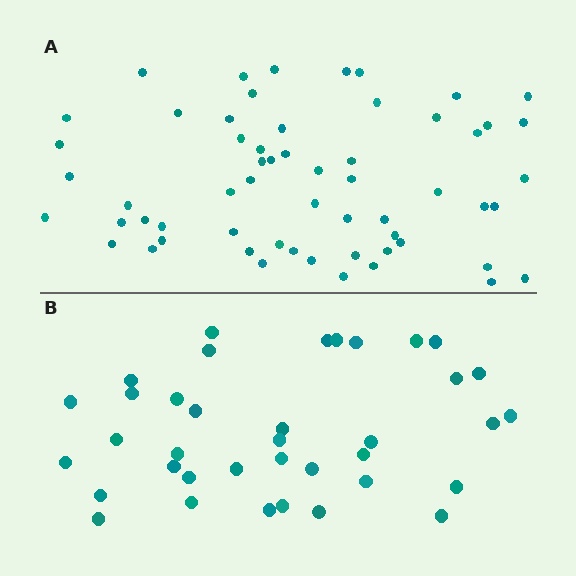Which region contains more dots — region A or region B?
Region A (the top region) has more dots.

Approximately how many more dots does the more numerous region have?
Region A has approximately 20 more dots than region B.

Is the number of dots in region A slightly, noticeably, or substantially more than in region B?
Region A has substantially more. The ratio is roughly 1.6 to 1.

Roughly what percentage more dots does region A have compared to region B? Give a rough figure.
About 60% more.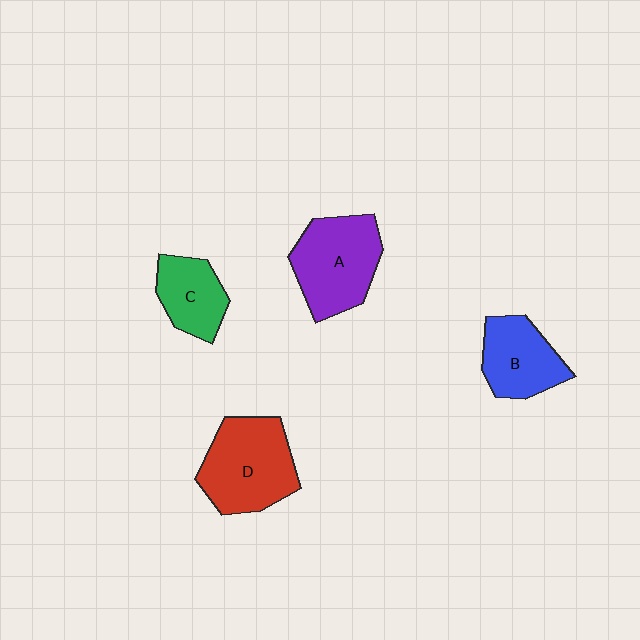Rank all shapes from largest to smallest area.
From largest to smallest: D (red), A (purple), B (blue), C (green).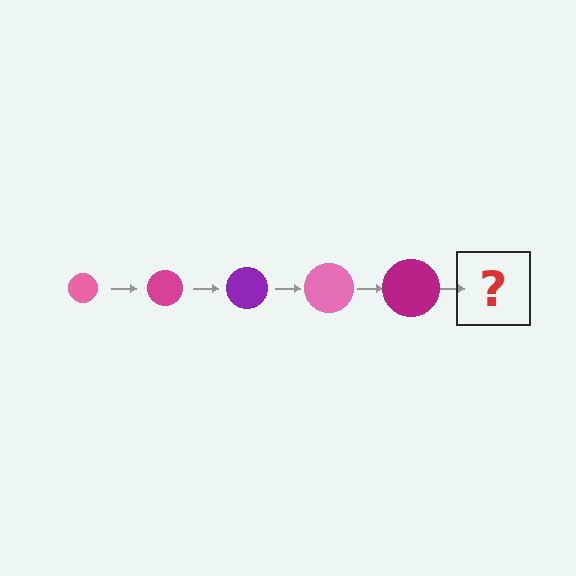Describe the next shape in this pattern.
It should be a purple circle, larger than the previous one.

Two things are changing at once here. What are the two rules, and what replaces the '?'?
The two rules are that the circle grows larger each step and the color cycles through pink, magenta, and purple. The '?' should be a purple circle, larger than the previous one.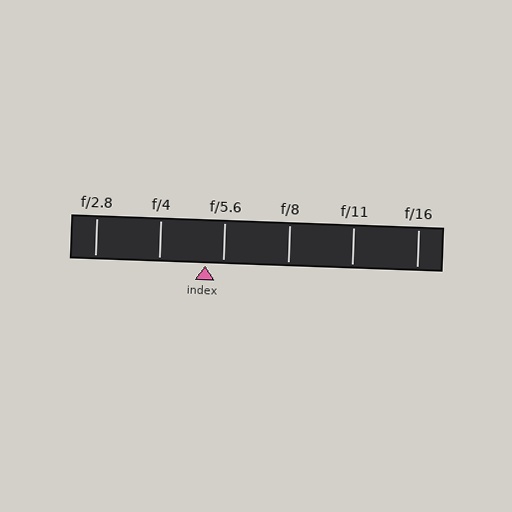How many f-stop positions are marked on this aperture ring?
There are 6 f-stop positions marked.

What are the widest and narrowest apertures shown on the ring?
The widest aperture shown is f/2.8 and the narrowest is f/16.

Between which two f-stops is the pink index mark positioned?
The index mark is between f/4 and f/5.6.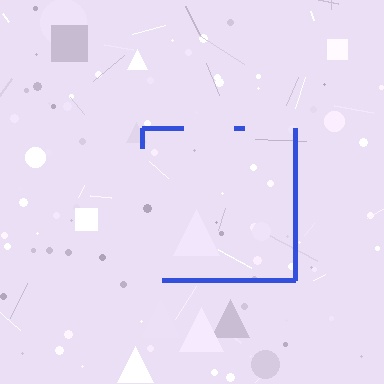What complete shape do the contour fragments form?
The contour fragments form a square.